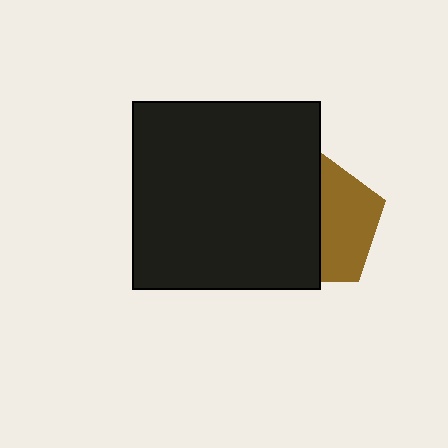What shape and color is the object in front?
The object in front is a black square.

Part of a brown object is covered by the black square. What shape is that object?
It is a pentagon.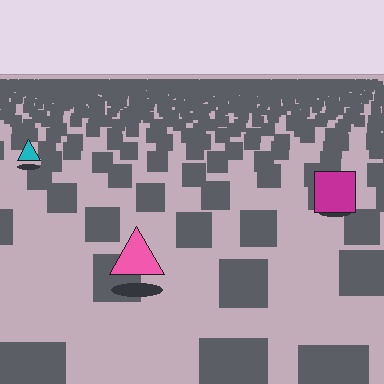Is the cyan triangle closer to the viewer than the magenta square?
No. The magenta square is closer — you can tell from the texture gradient: the ground texture is coarser near it.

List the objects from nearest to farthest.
From nearest to farthest: the pink triangle, the magenta square, the cyan triangle.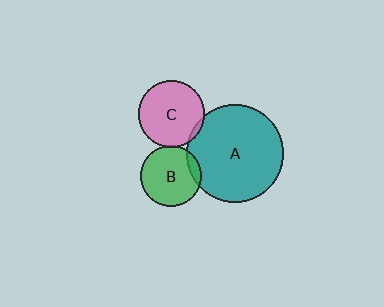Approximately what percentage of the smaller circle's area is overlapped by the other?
Approximately 10%.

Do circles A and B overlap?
Yes.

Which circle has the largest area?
Circle A (teal).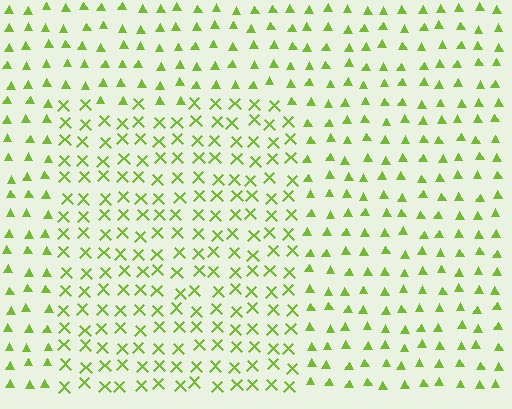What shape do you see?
I see a rectangle.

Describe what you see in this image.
The image is filled with small lime elements arranged in a uniform grid. A rectangle-shaped region contains X marks, while the surrounding area contains triangles. The boundary is defined purely by the change in element shape.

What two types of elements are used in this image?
The image uses X marks inside the rectangle region and triangles outside it.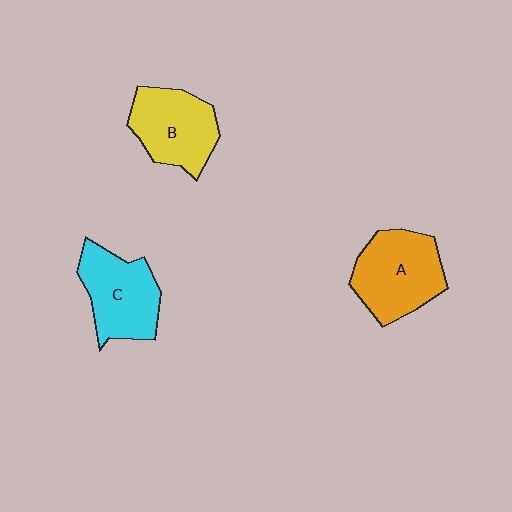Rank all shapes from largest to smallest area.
From largest to smallest: A (orange), C (cyan), B (yellow).